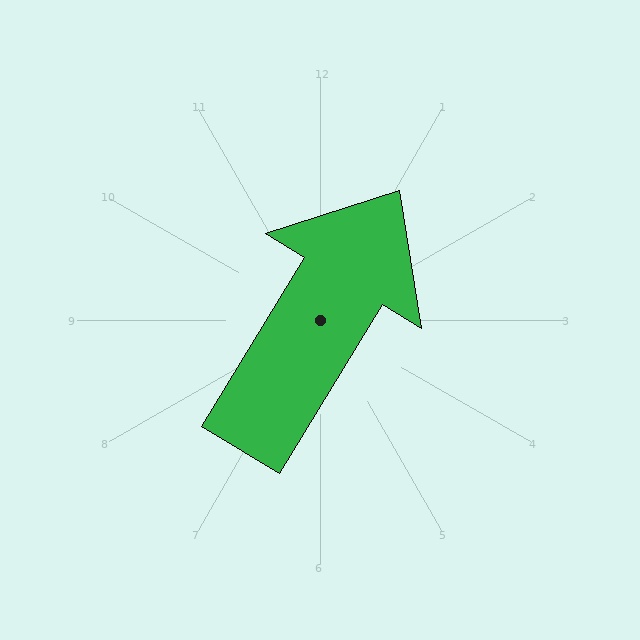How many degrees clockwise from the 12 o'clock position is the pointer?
Approximately 32 degrees.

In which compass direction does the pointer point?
Northeast.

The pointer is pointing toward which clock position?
Roughly 1 o'clock.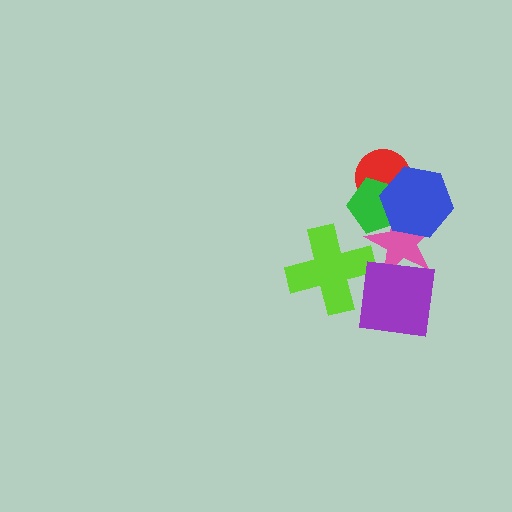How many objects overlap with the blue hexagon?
3 objects overlap with the blue hexagon.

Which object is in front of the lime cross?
The purple square is in front of the lime cross.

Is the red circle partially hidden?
Yes, it is partially covered by another shape.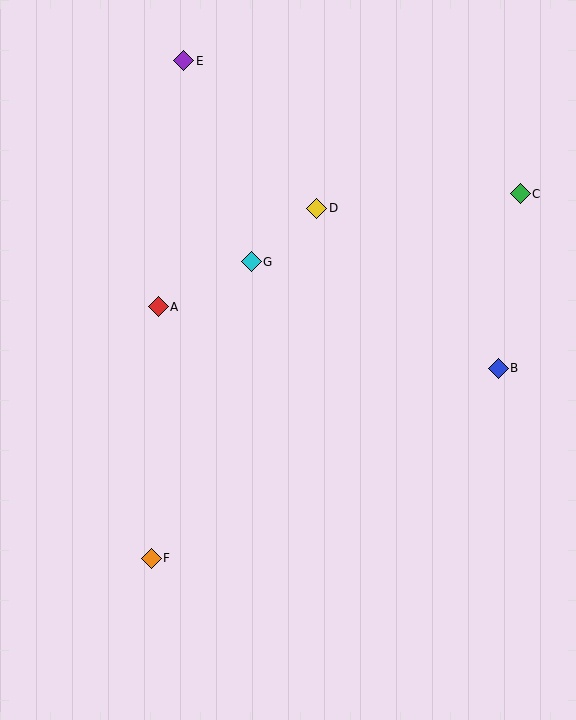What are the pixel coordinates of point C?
Point C is at (520, 194).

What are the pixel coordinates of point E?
Point E is at (184, 61).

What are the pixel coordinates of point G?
Point G is at (251, 262).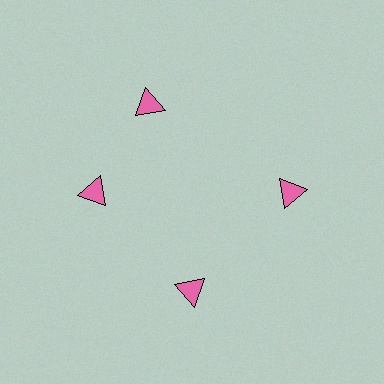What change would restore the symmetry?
The symmetry would be restored by rotating it back into even spacing with its neighbors so that all 4 triangles sit at equal angles and equal distance from the center.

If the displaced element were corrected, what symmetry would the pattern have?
It would have 4-fold rotational symmetry — the pattern would map onto itself every 90 degrees.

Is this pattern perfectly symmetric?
No. The 4 pink triangles are arranged in a ring, but one element near the 12 o'clock position is rotated out of alignment along the ring, breaking the 4-fold rotational symmetry.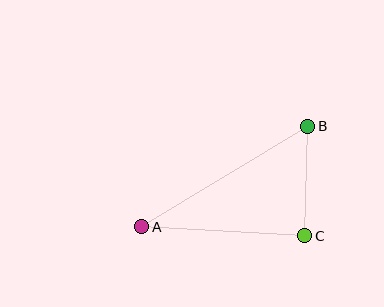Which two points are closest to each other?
Points B and C are closest to each other.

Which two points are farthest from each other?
Points A and B are farthest from each other.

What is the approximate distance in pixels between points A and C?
The distance between A and C is approximately 163 pixels.